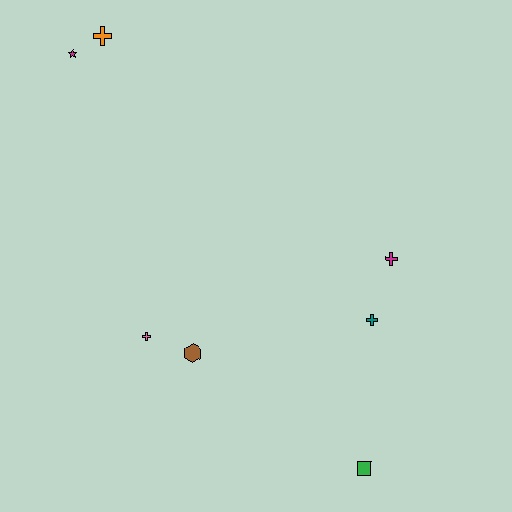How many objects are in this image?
There are 7 objects.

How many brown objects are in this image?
There is 1 brown object.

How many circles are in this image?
There are no circles.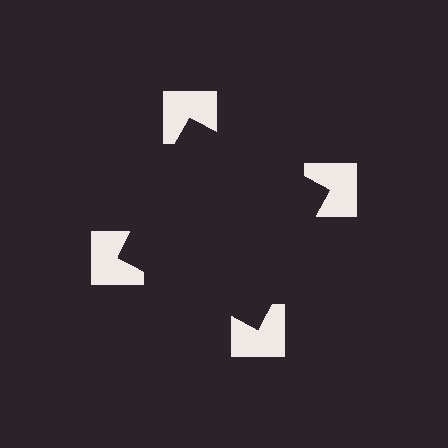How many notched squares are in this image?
There are 4 — one at each vertex of the illusory square.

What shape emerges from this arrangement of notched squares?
An illusory square — its edges are inferred from the aligned wedge cuts in the notched squares, not physically drawn.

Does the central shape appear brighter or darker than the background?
It typically appears slightly darker than the background, even though no actual brightness change is drawn.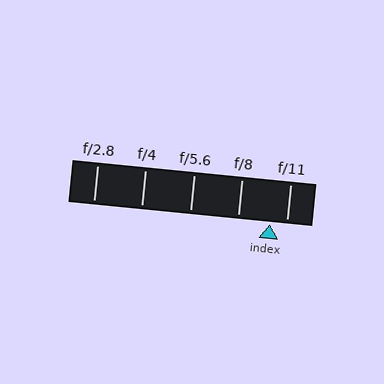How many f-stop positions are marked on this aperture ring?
There are 5 f-stop positions marked.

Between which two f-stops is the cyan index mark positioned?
The index mark is between f/8 and f/11.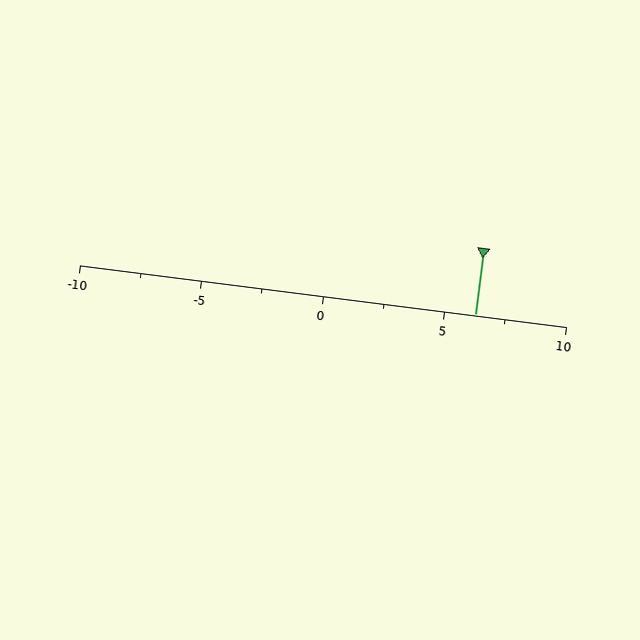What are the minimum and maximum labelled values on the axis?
The axis runs from -10 to 10.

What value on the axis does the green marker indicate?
The marker indicates approximately 6.2.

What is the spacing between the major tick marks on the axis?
The major ticks are spaced 5 apart.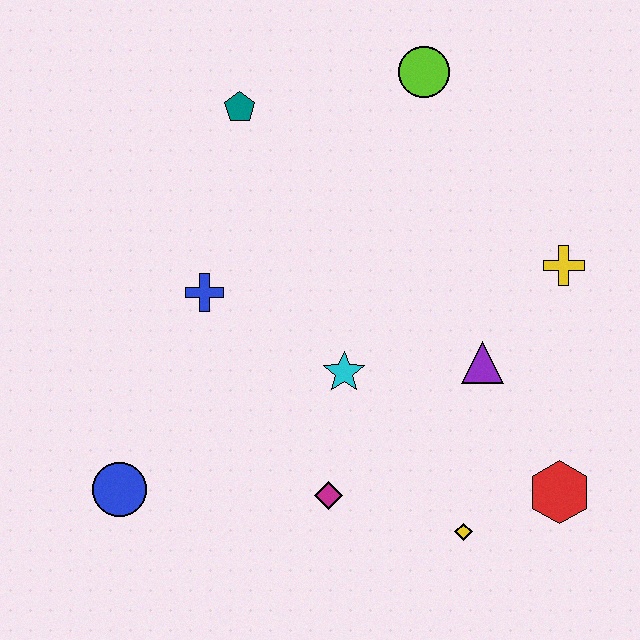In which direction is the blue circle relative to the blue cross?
The blue circle is below the blue cross.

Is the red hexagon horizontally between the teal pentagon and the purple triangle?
No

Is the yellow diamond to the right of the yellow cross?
No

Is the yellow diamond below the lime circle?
Yes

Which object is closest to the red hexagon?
The yellow diamond is closest to the red hexagon.